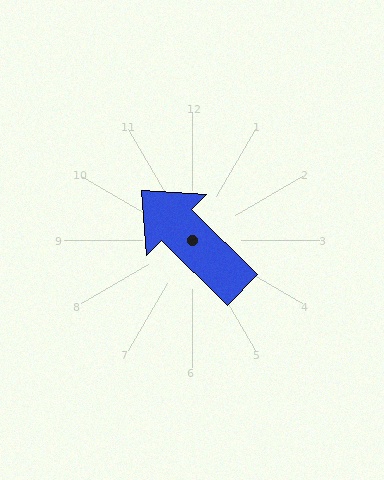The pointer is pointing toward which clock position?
Roughly 10 o'clock.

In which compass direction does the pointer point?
Northwest.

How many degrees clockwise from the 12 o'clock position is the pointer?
Approximately 315 degrees.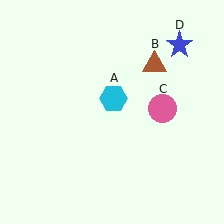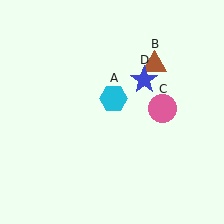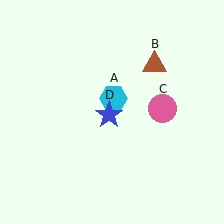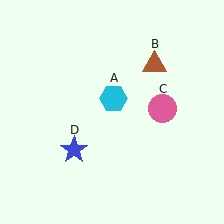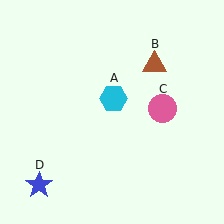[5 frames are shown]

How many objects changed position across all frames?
1 object changed position: blue star (object D).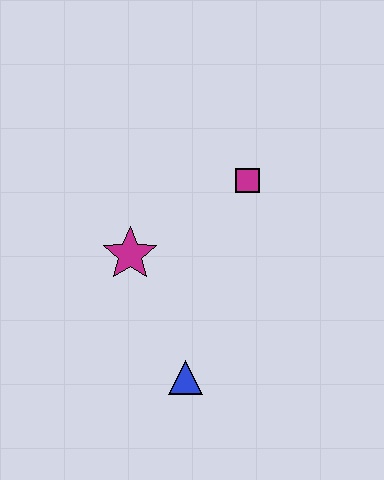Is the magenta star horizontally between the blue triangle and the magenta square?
No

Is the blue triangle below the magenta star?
Yes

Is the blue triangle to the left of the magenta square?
Yes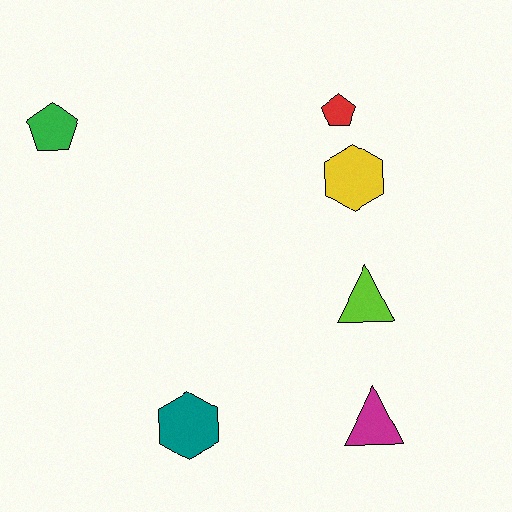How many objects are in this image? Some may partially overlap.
There are 6 objects.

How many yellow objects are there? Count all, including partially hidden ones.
There is 1 yellow object.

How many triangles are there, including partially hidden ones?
There are 2 triangles.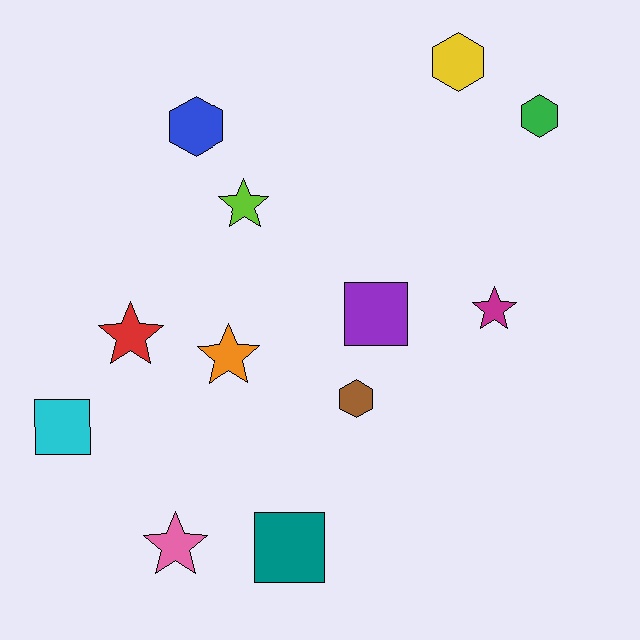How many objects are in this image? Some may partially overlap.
There are 12 objects.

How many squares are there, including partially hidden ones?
There are 3 squares.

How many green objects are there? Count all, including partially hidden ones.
There is 1 green object.